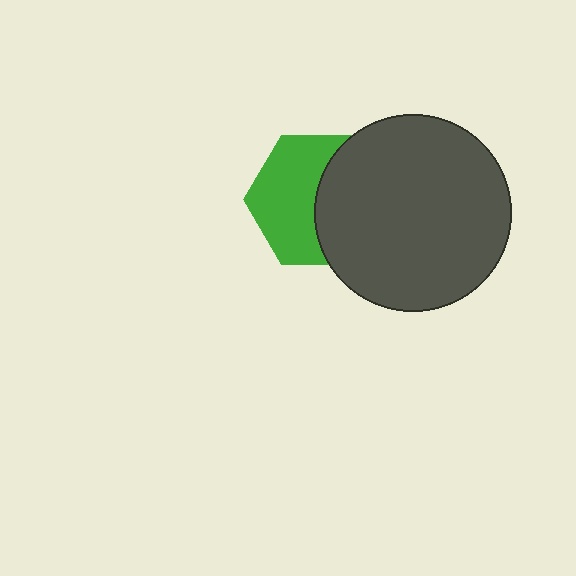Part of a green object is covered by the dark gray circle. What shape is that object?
It is a hexagon.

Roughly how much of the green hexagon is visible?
About half of it is visible (roughly 53%).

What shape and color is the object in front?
The object in front is a dark gray circle.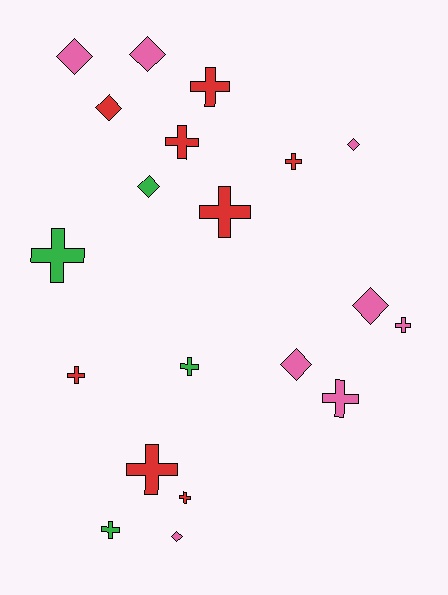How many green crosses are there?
There are 3 green crosses.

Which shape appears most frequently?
Cross, with 12 objects.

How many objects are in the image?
There are 20 objects.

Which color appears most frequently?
Red, with 8 objects.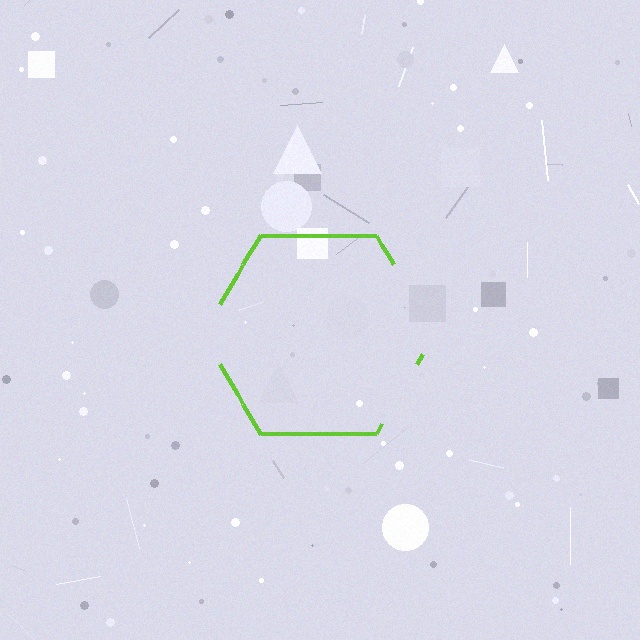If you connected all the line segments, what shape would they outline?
They would outline a hexagon.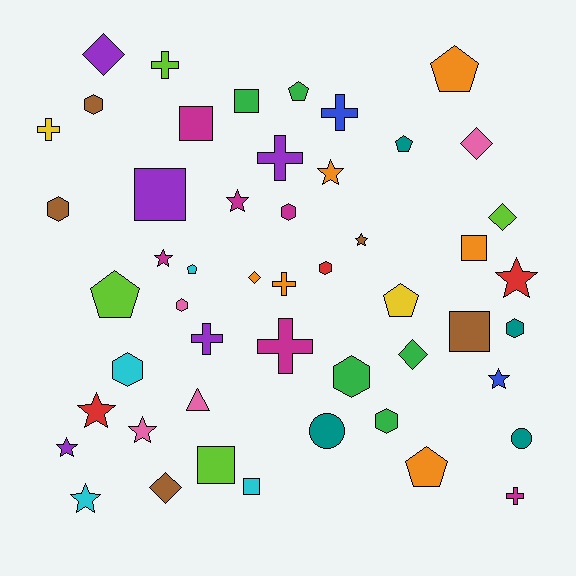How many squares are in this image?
There are 7 squares.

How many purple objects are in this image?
There are 5 purple objects.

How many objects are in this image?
There are 50 objects.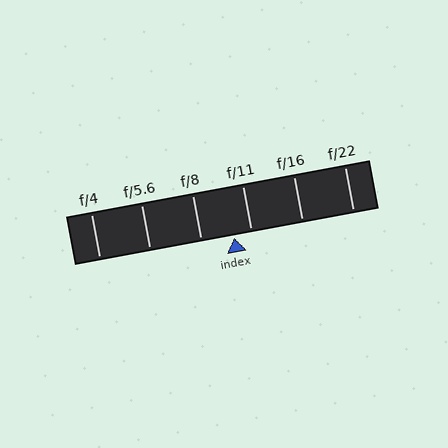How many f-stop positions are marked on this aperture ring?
There are 6 f-stop positions marked.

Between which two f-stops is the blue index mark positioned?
The index mark is between f/8 and f/11.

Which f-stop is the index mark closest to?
The index mark is closest to f/11.